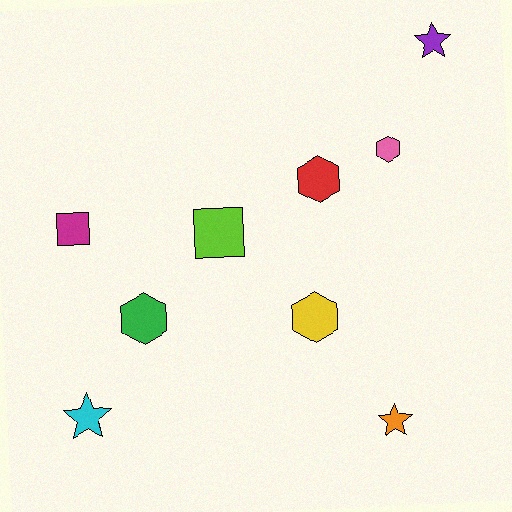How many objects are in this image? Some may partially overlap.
There are 9 objects.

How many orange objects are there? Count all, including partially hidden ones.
There is 1 orange object.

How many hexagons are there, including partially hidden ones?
There are 4 hexagons.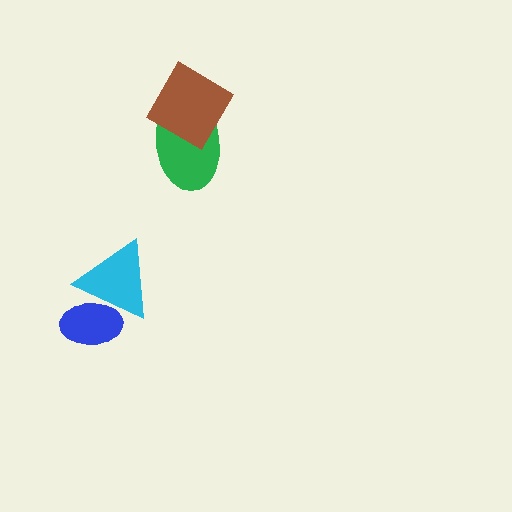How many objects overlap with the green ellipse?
1 object overlaps with the green ellipse.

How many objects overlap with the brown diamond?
1 object overlaps with the brown diamond.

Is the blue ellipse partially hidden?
Yes, it is partially covered by another shape.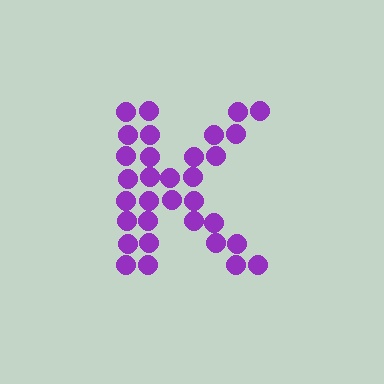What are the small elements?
The small elements are circles.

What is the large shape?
The large shape is the letter K.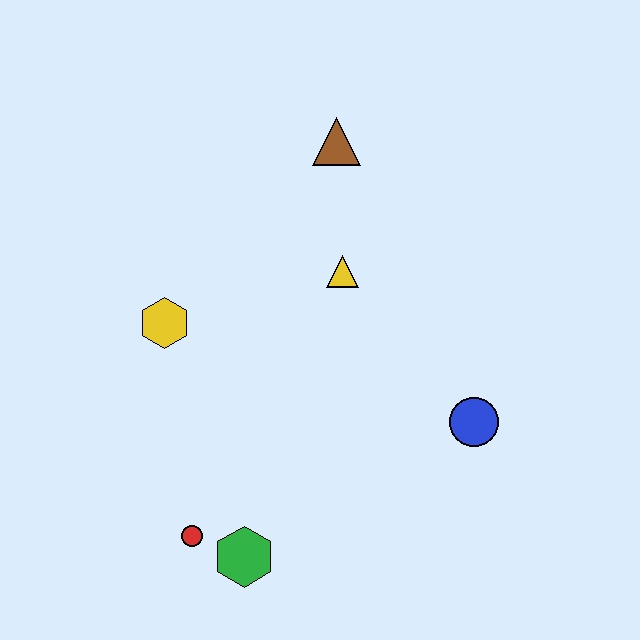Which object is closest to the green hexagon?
The red circle is closest to the green hexagon.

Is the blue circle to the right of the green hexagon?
Yes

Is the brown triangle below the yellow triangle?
No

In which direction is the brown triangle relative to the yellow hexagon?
The brown triangle is above the yellow hexagon.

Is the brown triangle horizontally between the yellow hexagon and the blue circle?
Yes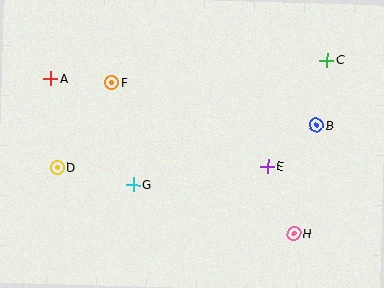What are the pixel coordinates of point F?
Point F is at (112, 82).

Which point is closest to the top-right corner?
Point C is closest to the top-right corner.